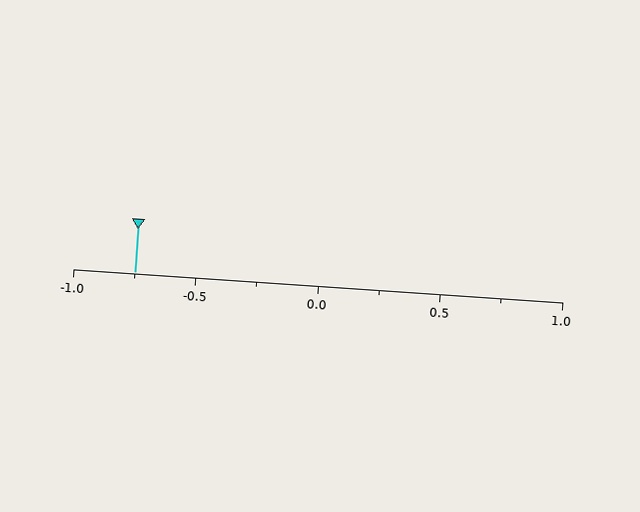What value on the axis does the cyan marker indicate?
The marker indicates approximately -0.75.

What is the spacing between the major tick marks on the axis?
The major ticks are spaced 0.5 apart.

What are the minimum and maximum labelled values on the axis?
The axis runs from -1.0 to 1.0.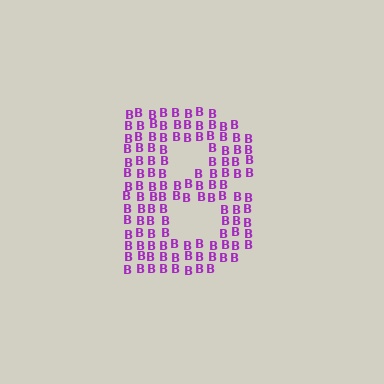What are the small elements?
The small elements are letter B's.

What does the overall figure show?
The overall figure shows the letter B.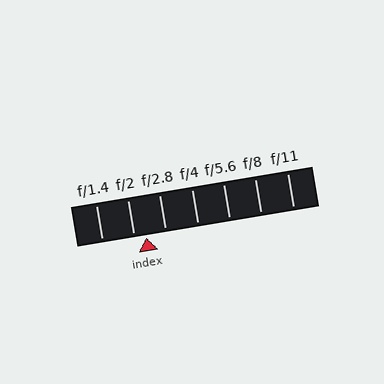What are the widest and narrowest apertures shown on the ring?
The widest aperture shown is f/1.4 and the narrowest is f/11.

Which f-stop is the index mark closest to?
The index mark is closest to f/2.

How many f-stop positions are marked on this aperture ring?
There are 7 f-stop positions marked.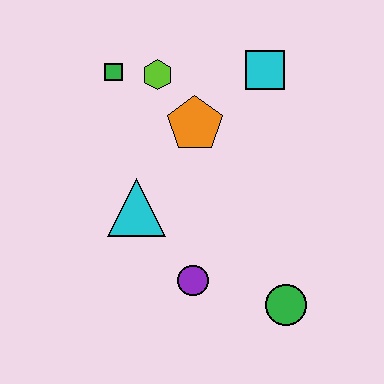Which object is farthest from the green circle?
The green square is farthest from the green circle.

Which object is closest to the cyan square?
The orange pentagon is closest to the cyan square.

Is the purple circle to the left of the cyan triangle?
No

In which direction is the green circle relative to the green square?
The green circle is below the green square.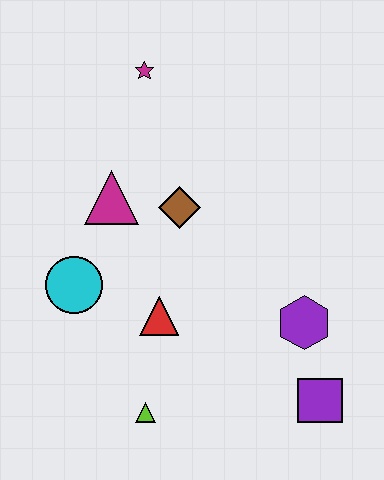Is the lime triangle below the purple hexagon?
Yes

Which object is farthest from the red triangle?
The magenta star is farthest from the red triangle.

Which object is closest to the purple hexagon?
The purple square is closest to the purple hexagon.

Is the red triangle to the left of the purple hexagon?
Yes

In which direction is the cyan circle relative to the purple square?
The cyan circle is to the left of the purple square.